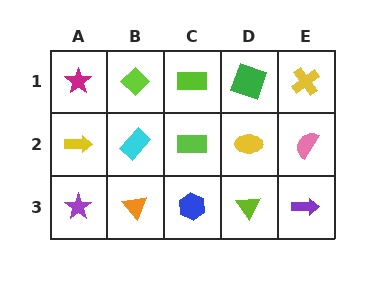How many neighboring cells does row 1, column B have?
3.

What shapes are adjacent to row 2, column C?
A lime rectangle (row 1, column C), a blue hexagon (row 3, column C), a cyan rectangle (row 2, column B), a yellow ellipse (row 2, column D).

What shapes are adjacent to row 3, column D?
A yellow ellipse (row 2, column D), a blue hexagon (row 3, column C), a purple arrow (row 3, column E).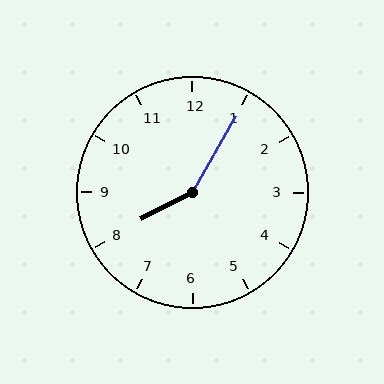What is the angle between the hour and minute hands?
Approximately 148 degrees.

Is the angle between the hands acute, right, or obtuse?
It is obtuse.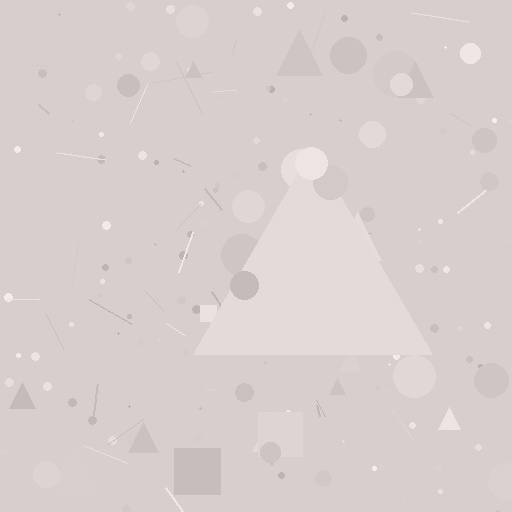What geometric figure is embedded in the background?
A triangle is embedded in the background.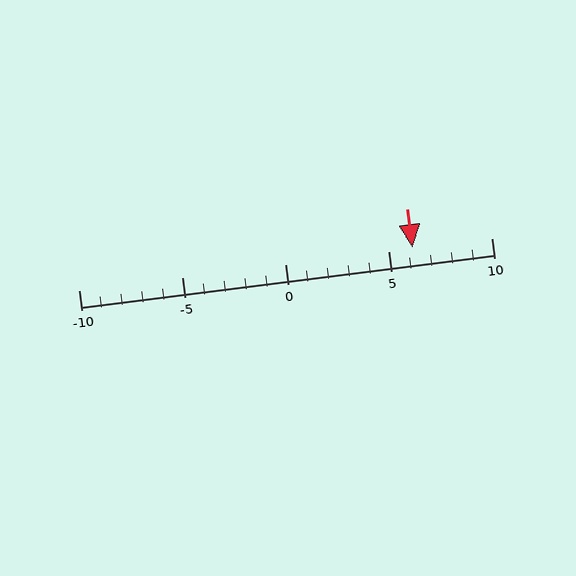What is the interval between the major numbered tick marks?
The major tick marks are spaced 5 units apart.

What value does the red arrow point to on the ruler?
The red arrow points to approximately 6.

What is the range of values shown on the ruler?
The ruler shows values from -10 to 10.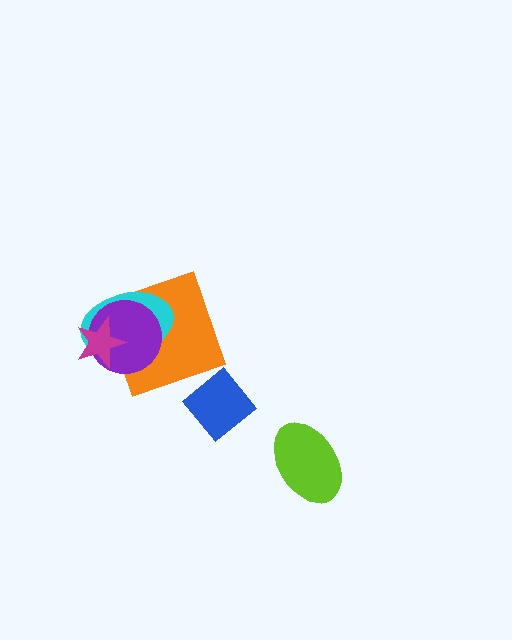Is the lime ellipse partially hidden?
No, no other shape covers it.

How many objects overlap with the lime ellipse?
0 objects overlap with the lime ellipse.